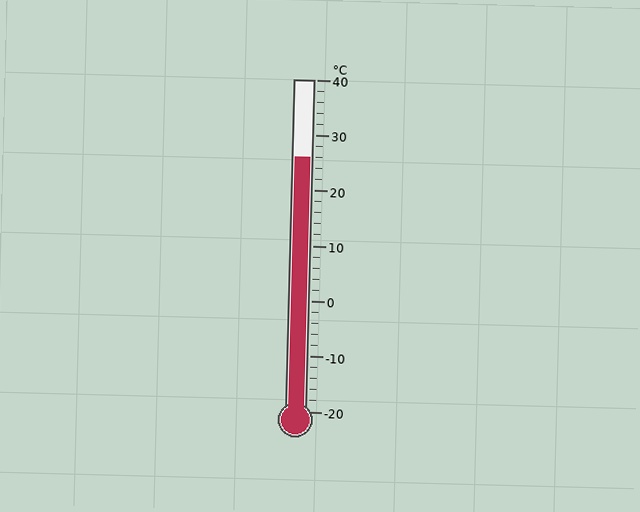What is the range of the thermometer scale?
The thermometer scale ranges from -20°C to 40°C.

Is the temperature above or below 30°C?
The temperature is below 30°C.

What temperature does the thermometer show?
The thermometer shows approximately 26°C.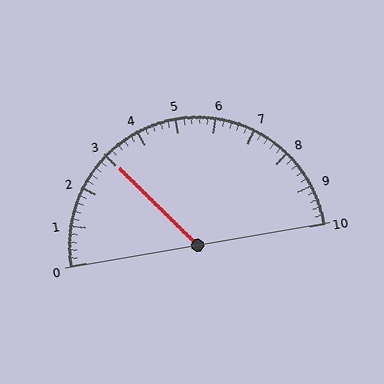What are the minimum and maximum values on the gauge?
The gauge ranges from 0 to 10.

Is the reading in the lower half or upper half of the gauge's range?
The reading is in the lower half of the range (0 to 10).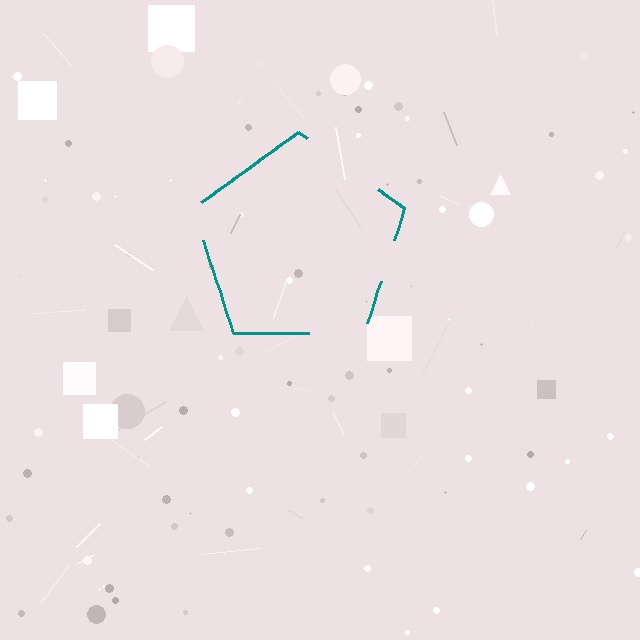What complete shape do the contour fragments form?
The contour fragments form a pentagon.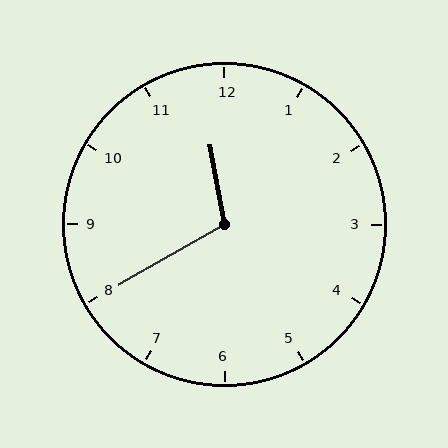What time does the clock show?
11:40.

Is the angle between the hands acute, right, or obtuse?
It is obtuse.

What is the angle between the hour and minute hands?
Approximately 110 degrees.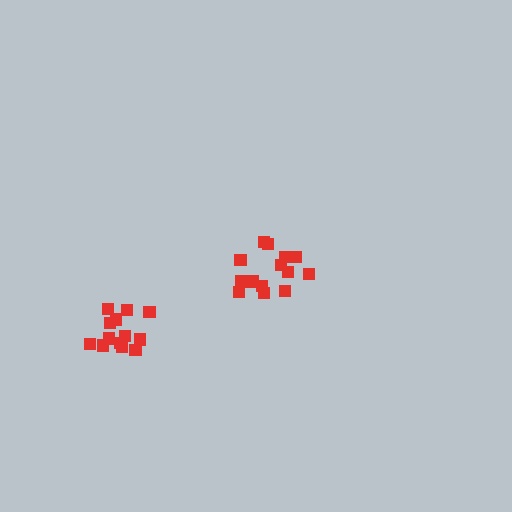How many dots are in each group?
Group 1: 14 dots, Group 2: 13 dots (27 total).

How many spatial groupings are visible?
There are 2 spatial groupings.